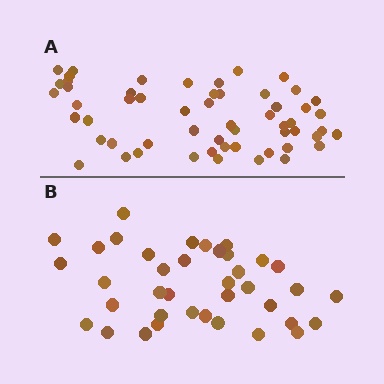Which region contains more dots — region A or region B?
Region A (the top region) has more dots.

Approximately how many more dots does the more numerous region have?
Region A has approximately 20 more dots than region B.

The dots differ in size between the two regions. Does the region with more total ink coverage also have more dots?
No. Region B has more total ink coverage because its dots are larger, but region A actually contains more individual dots. Total area can be misleading — the number of items is what matters here.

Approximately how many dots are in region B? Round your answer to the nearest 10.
About 40 dots. (The exact count is 38, which rounds to 40.)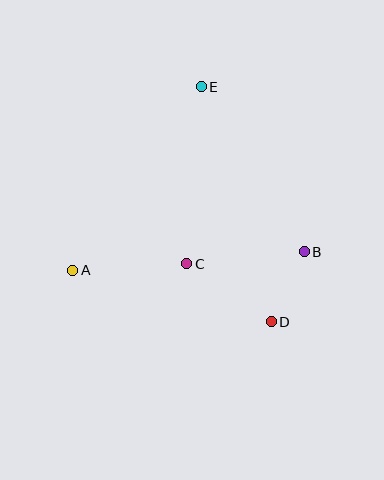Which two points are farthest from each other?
Points D and E are farthest from each other.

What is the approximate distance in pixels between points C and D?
The distance between C and D is approximately 103 pixels.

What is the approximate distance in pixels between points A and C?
The distance between A and C is approximately 114 pixels.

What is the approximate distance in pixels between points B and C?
The distance between B and C is approximately 118 pixels.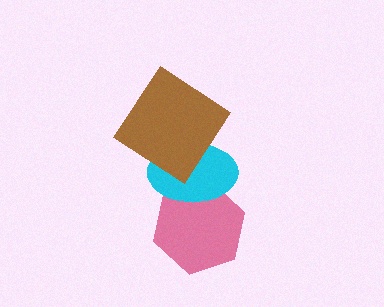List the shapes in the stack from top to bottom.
From top to bottom: the brown diamond, the cyan ellipse, the pink hexagon.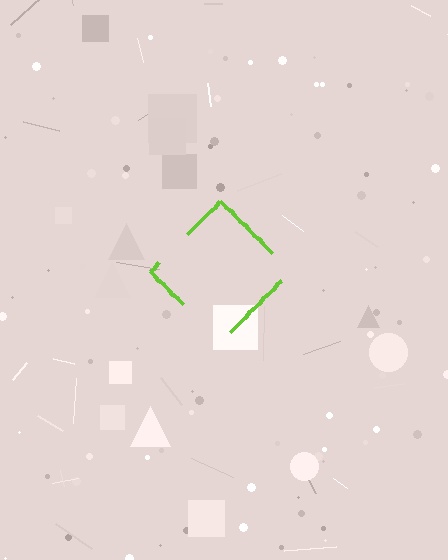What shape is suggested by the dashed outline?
The dashed outline suggests a diamond.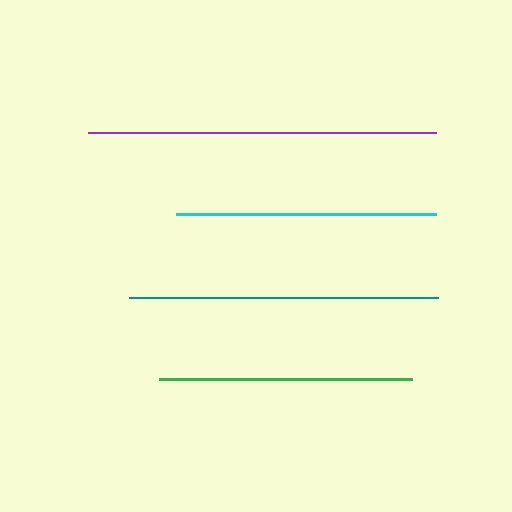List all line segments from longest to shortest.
From longest to shortest: purple, teal, cyan, green.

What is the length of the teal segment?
The teal segment is approximately 309 pixels long.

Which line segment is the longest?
The purple line is the longest at approximately 348 pixels.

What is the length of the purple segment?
The purple segment is approximately 348 pixels long.